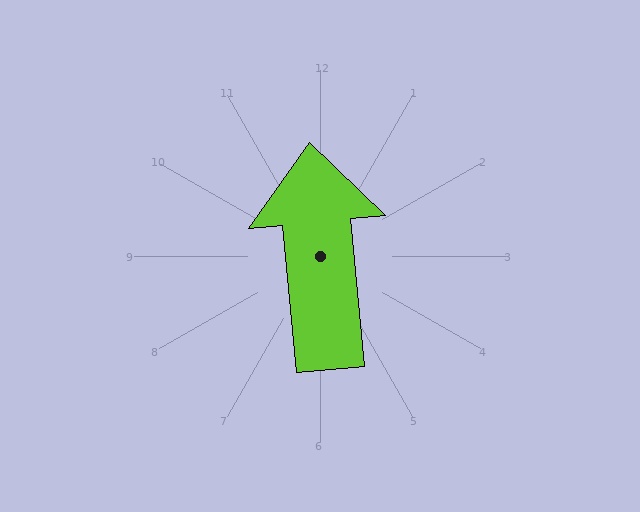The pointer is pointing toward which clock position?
Roughly 12 o'clock.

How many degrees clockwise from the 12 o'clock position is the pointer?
Approximately 355 degrees.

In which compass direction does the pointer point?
North.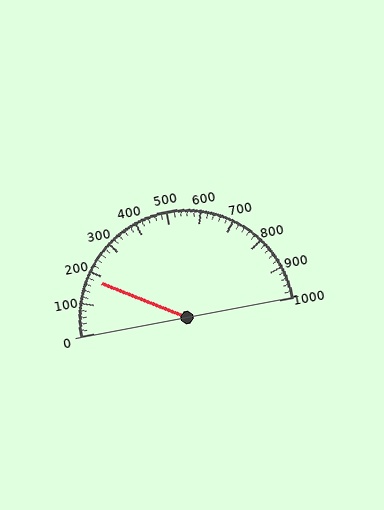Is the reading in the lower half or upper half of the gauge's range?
The reading is in the lower half of the range (0 to 1000).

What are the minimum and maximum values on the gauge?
The gauge ranges from 0 to 1000.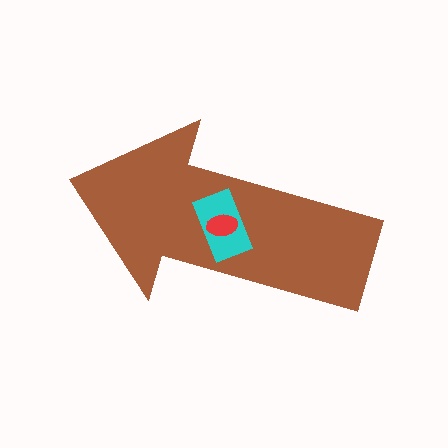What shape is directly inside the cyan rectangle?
The red ellipse.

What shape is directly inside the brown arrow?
The cyan rectangle.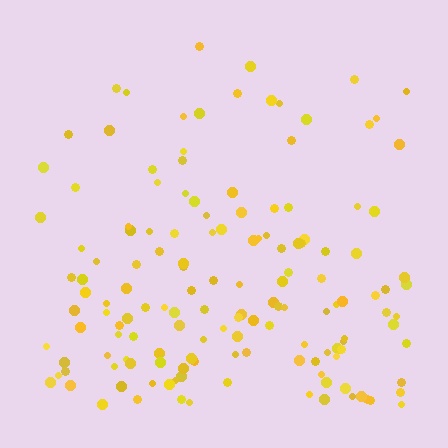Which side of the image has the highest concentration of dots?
The bottom.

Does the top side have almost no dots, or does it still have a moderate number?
Still a moderate number, just noticeably fewer than the bottom.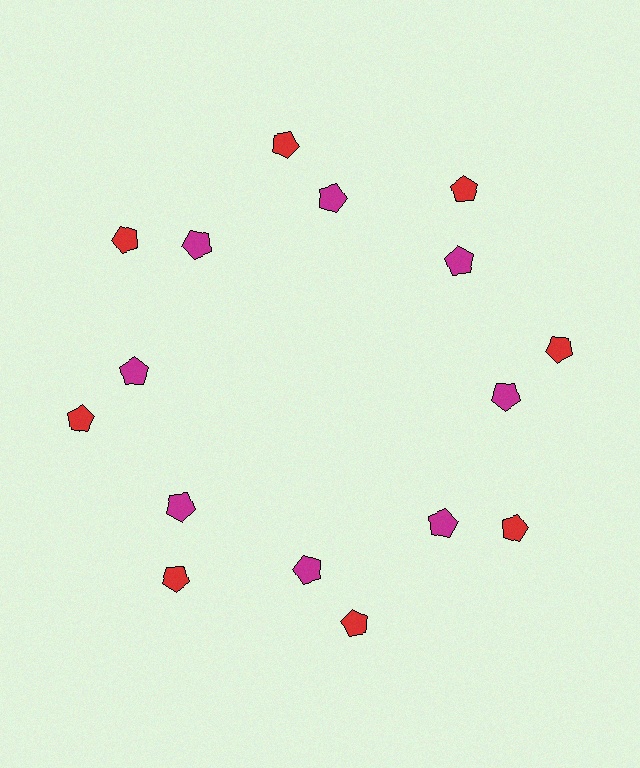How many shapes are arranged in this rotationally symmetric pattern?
There are 16 shapes, arranged in 8 groups of 2.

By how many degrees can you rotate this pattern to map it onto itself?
The pattern maps onto itself every 45 degrees of rotation.